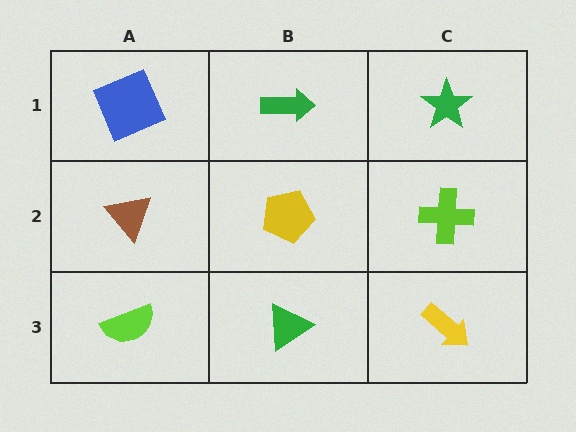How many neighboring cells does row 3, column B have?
3.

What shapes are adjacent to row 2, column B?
A green arrow (row 1, column B), a green triangle (row 3, column B), a brown triangle (row 2, column A), a lime cross (row 2, column C).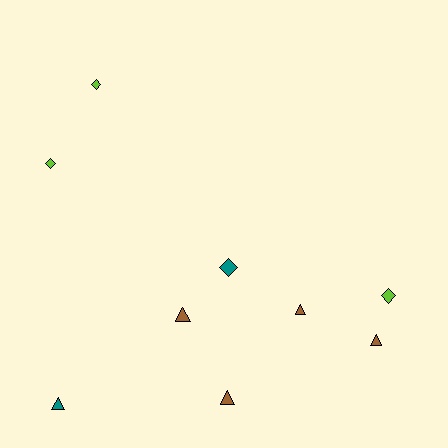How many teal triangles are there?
There is 1 teal triangle.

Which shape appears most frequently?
Triangle, with 5 objects.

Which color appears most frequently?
Brown, with 4 objects.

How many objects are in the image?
There are 9 objects.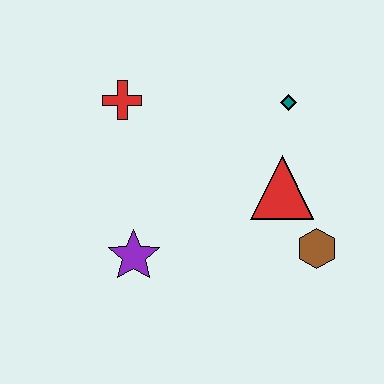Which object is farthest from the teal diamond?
The purple star is farthest from the teal diamond.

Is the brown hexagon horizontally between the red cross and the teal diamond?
No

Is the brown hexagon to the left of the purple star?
No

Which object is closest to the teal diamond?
The red triangle is closest to the teal diamond.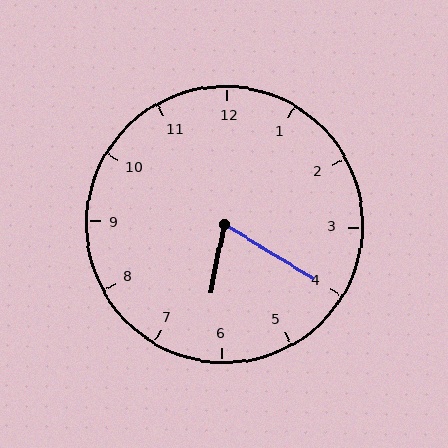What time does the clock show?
6:20.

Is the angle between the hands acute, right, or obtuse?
It is acute.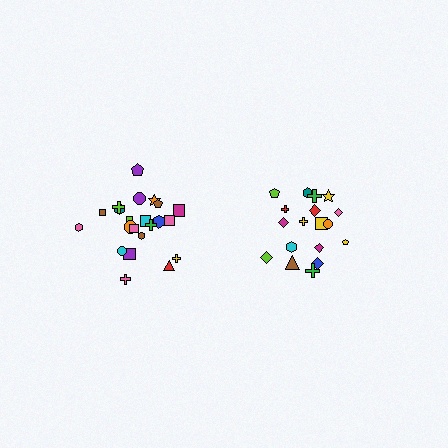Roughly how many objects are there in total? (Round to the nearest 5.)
Roughly 40 objects in total.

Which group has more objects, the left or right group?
The left group.